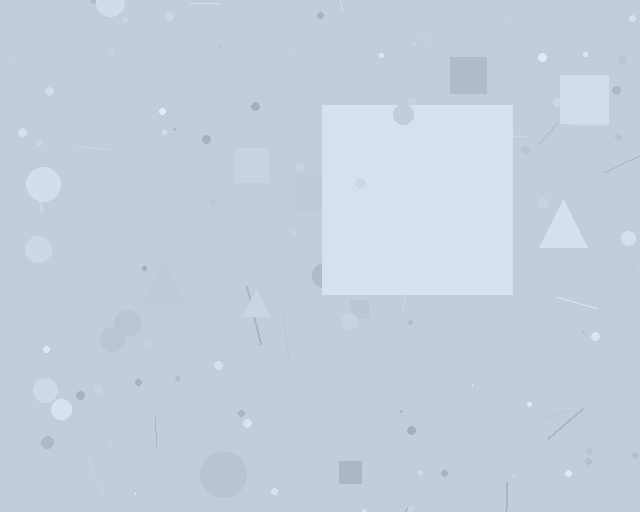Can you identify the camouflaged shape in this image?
The camouflaged shape is a square.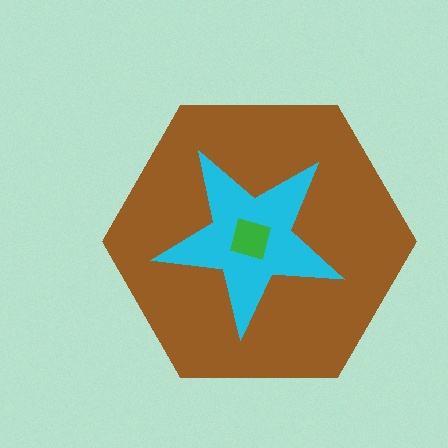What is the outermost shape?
The brown hexagon.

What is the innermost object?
The green square.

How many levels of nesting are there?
3.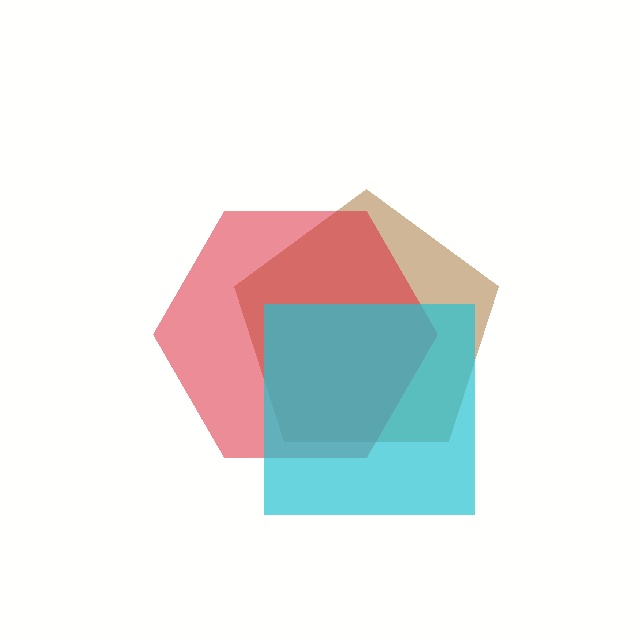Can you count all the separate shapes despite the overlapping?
Yes, there are 3 separate shapes.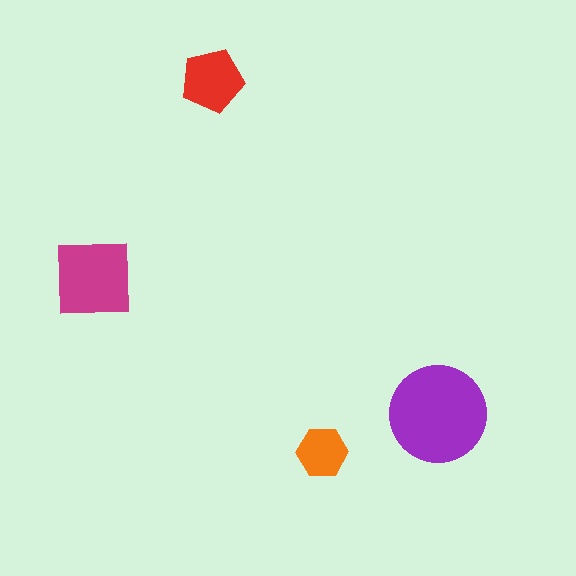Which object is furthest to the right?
The purple circle is rightmost.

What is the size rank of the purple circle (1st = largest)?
1st.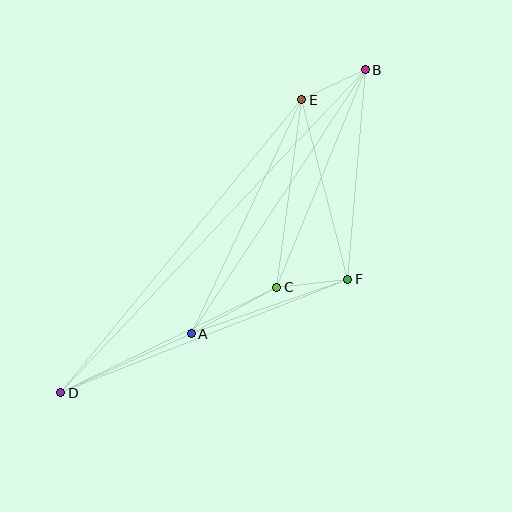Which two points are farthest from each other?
Points B and D are farthest from each other.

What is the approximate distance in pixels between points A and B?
The distance between A and B is approximately 316 pixels.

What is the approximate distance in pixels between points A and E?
The distance between A and E is approximately 259 pixels.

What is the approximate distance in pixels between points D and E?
The distance between D and E is approximately 379 pixels.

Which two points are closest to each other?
Points B and E are closest to each other.